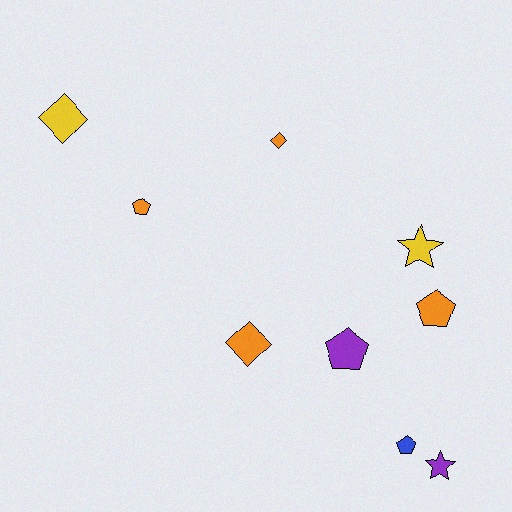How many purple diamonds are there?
There are no purple diamonds.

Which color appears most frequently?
Orange, with 4 objects.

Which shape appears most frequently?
Pentagon, with 4 objects.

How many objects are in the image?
There are 9 objects.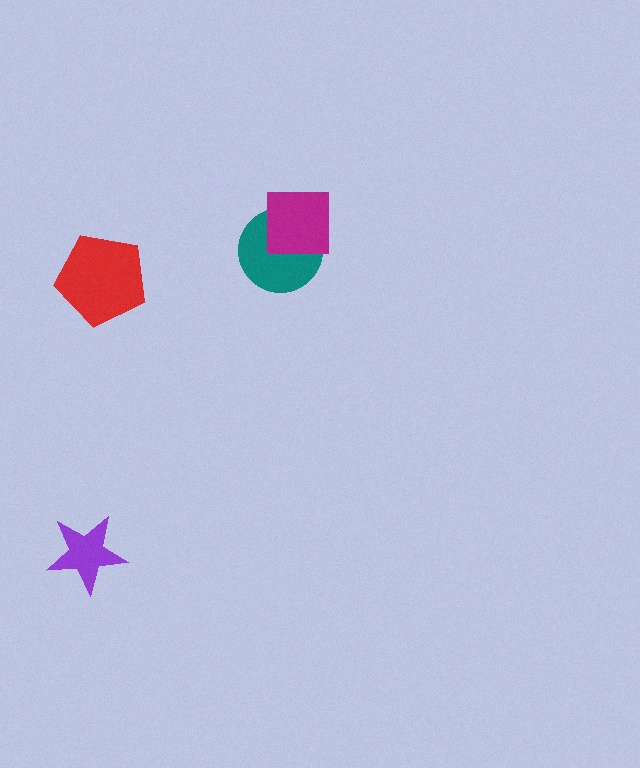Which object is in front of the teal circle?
The magenta square is in front of the teal circle.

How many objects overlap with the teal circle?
1 object overlaps with the teal circle.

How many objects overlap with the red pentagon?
0 objects overlap with the red pentagon.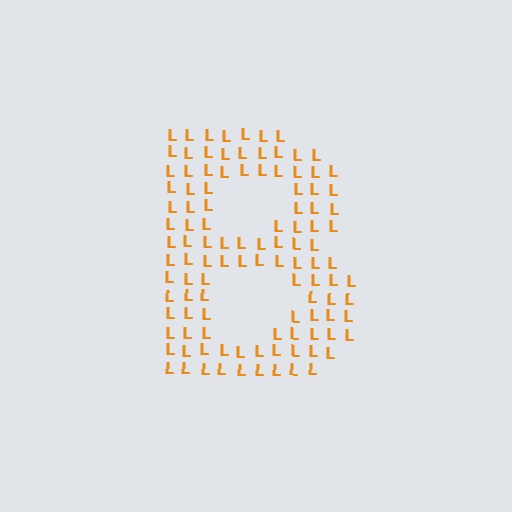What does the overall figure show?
The overall figure shows the letter B.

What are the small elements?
The small elements are letter L's.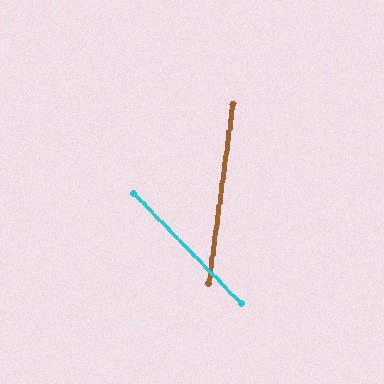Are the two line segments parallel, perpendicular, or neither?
Neither parallel nor perpendicular — they differ by about 52°.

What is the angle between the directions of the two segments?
Approximately 52 degrees.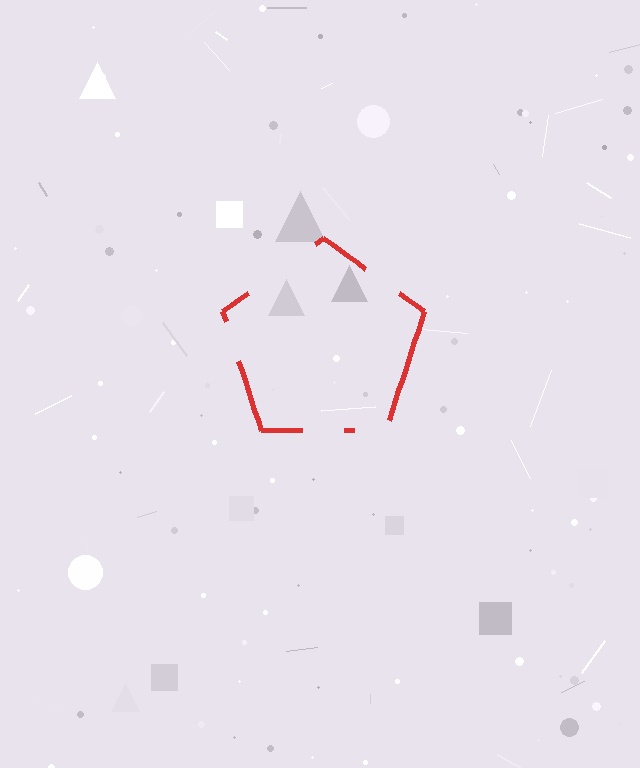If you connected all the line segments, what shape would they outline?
They would outline a pentagon.